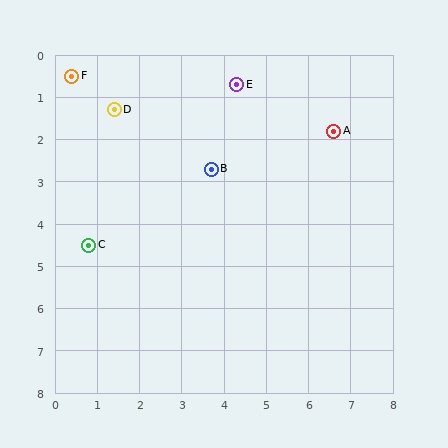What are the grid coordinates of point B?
Point B is at approximately (3.7, 2.7).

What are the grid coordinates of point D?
Point D is at approximately (1.4, 1.3).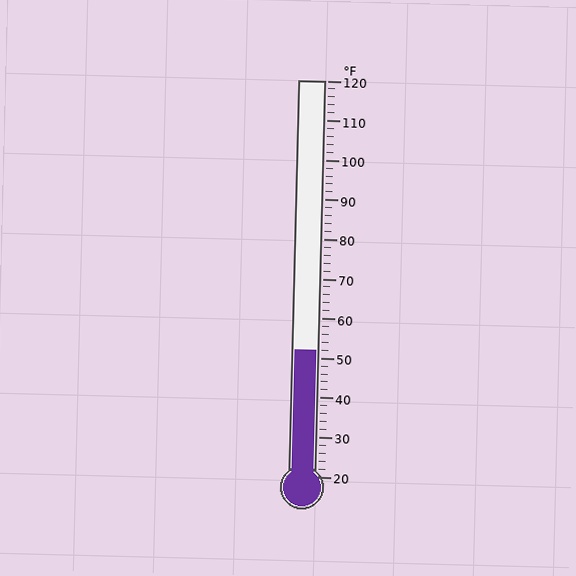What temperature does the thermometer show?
The thermometer shows approximately 52°F.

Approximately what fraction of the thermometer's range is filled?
The thermometer is filled to approximately 30% of its range.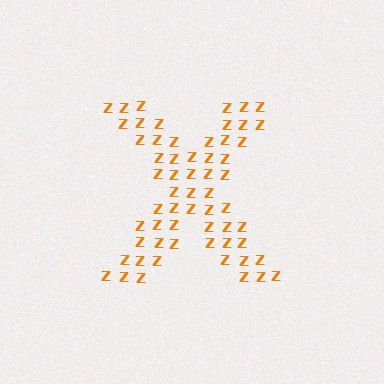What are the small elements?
The small elements are letter Z's.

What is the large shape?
The large shape is the letter X.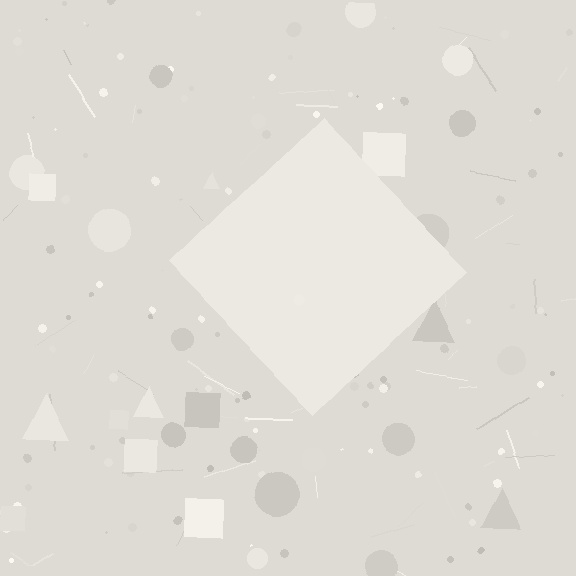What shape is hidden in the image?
A diamond is hidden in the image.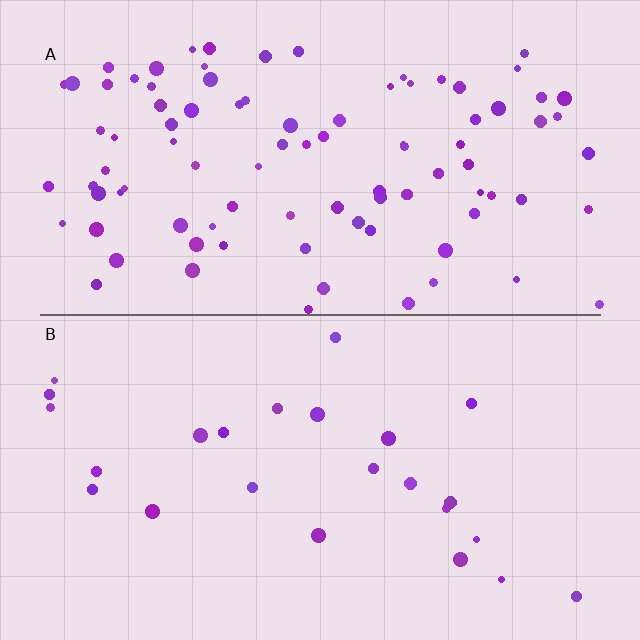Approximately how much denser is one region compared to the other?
Approximately 3.8× — region A over region B.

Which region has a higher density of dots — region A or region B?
A (the top).